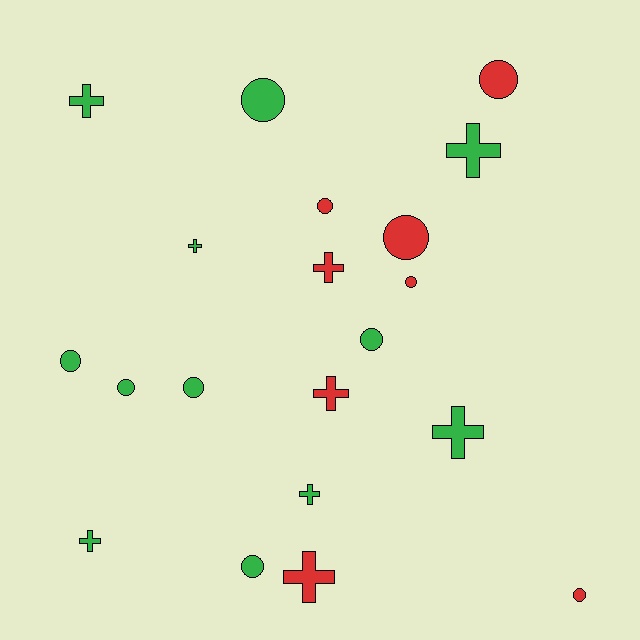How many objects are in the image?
There are 20 objects.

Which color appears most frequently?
Green, with 12 objects.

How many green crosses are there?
There are 6 green crosses.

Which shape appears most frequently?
Circle, with 11 objects.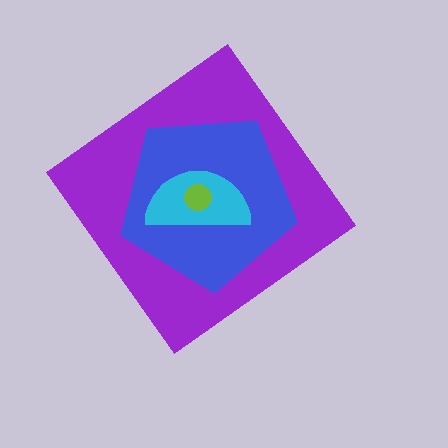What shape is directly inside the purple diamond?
The blue pentagon.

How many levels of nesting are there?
4.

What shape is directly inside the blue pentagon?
The cyan semicircle.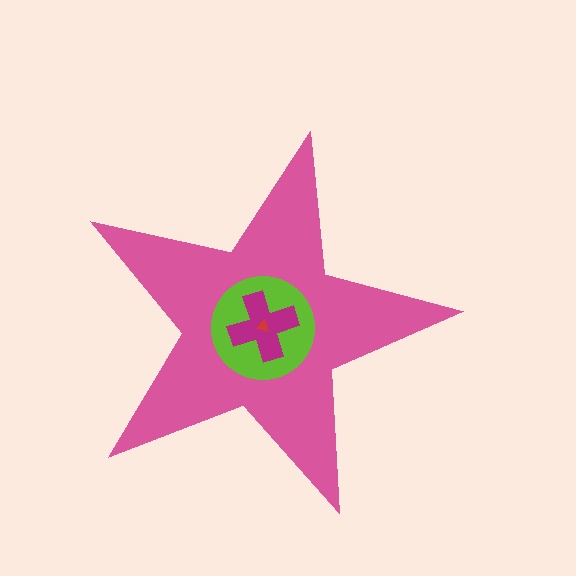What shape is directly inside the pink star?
The lime circle.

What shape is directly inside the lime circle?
The magenta cross.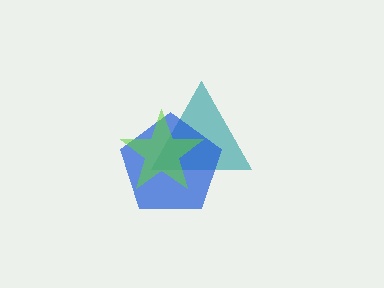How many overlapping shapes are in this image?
There are 3 overlapping shapes in the image.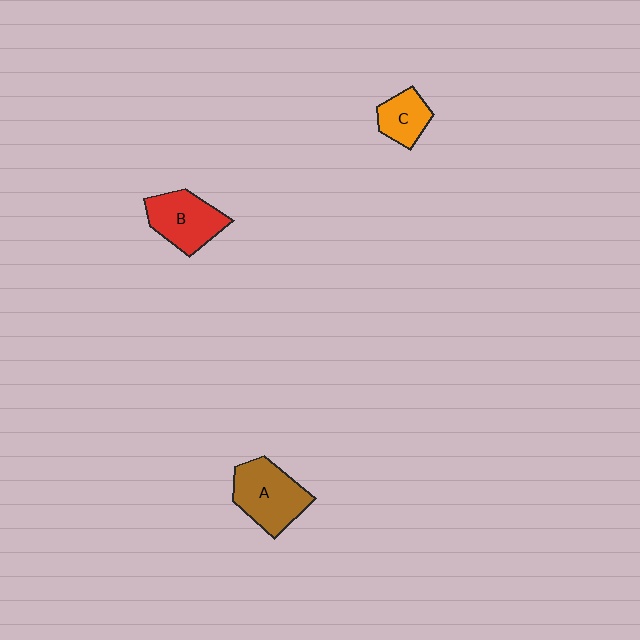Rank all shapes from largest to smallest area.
From largest to smallest: A (brown), B (red), C (orange).